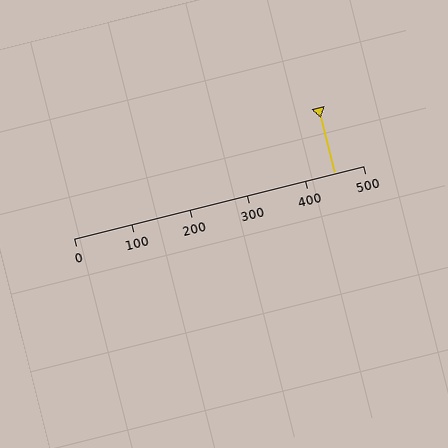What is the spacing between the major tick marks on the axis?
The major ticks are spaced 100 apart.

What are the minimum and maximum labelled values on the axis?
The axis runs from 0 to 500.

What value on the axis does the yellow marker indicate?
The marker indicates approximately 450.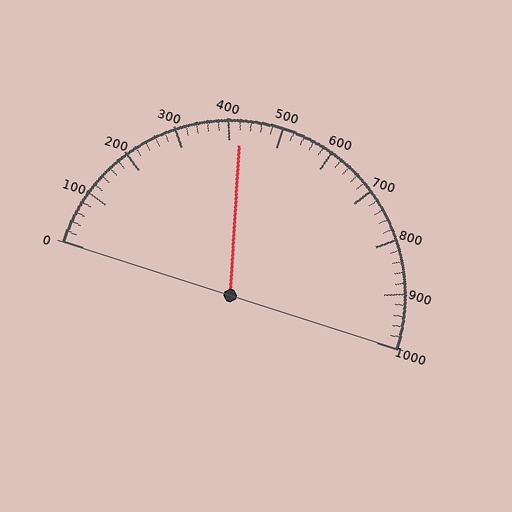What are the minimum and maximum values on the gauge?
The gauge ranges from 0 to 1000.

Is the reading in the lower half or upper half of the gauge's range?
The reading is in the lower half of the range (0 to 1000).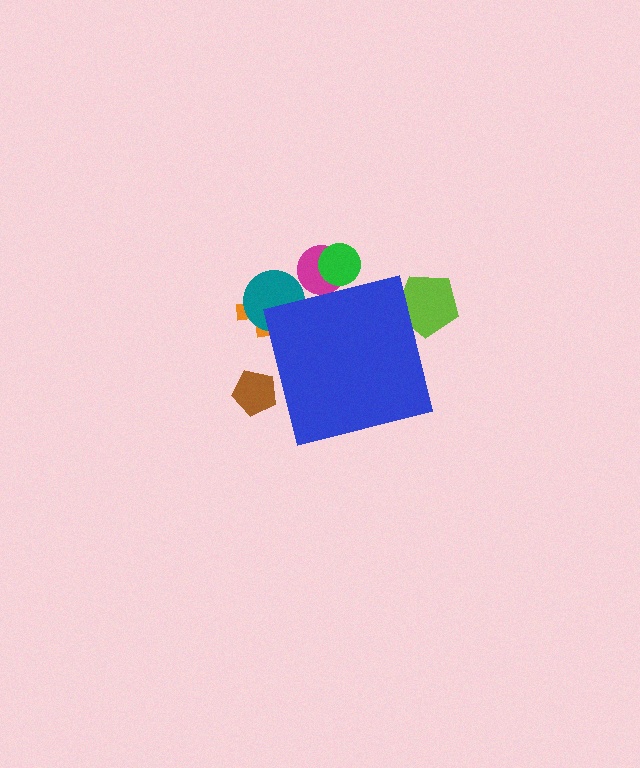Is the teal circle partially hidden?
Yes, the teal circle is partially hidden behind the blue square.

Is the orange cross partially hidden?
Yes, the orange cross is partially hidden behind the blue square.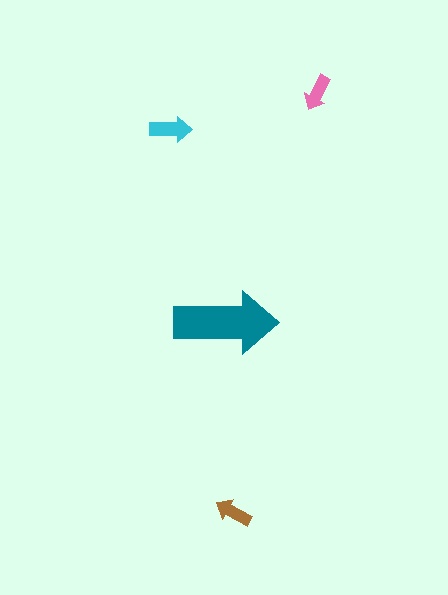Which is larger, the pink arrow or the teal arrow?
The teal one.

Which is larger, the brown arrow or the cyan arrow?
The cyan one.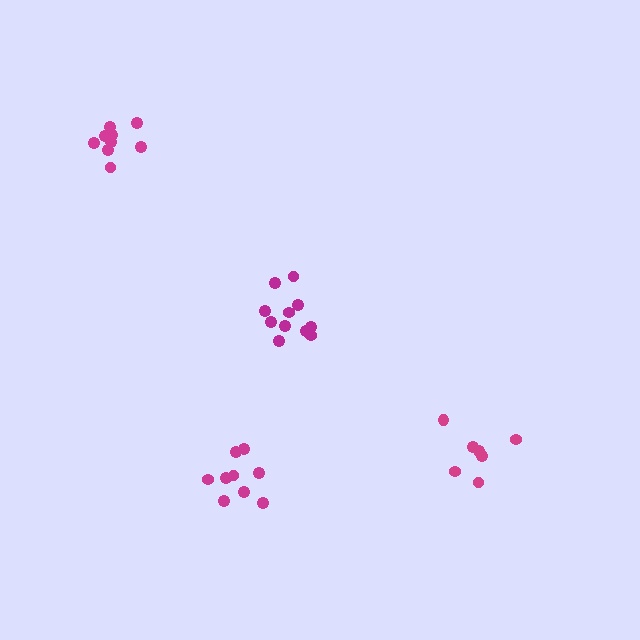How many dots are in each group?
Group 1: 11 dots, Group 2: 9 dots, Group 3: 7 dots, Group 4: 9 dots (36 total).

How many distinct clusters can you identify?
There are 4 distinct clusters.